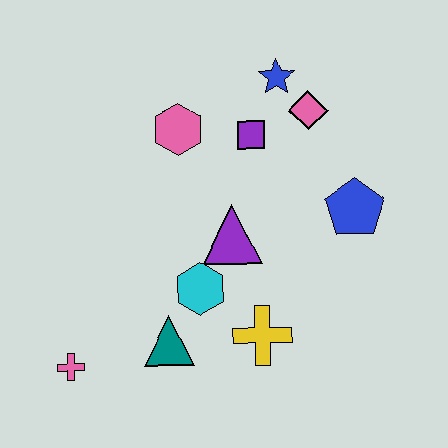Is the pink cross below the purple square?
Yes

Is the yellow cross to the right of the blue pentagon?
No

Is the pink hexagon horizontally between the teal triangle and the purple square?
Yes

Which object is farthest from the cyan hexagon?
The blue star is farthest from the cyan hexagon.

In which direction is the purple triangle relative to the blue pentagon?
The purple triangle is to the left of the blue pentagon.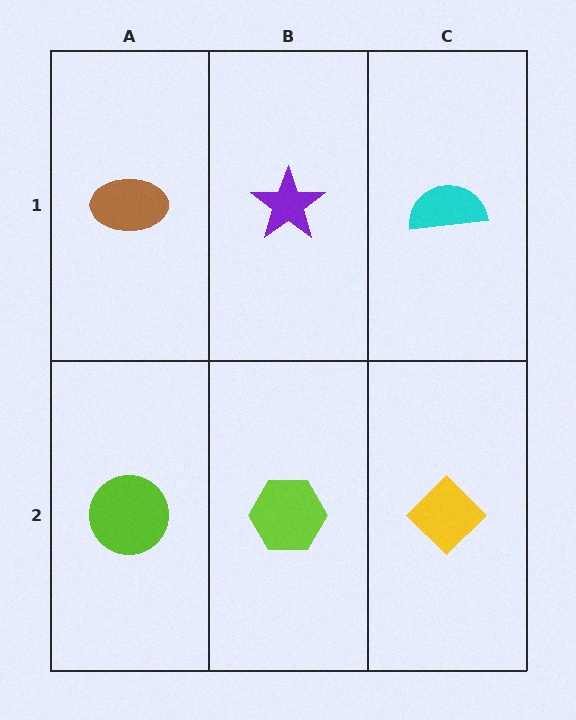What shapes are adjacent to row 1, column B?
A lime hexagon (row 2, column B), a brown ellipse (row 1, column A), a cyan semicircle (row 1, column C).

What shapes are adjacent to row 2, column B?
A purple star (row 1, column B), a lime circle (row 2, column A), a yellow diamond (row 2, column C).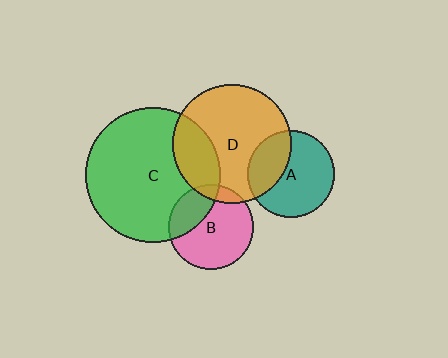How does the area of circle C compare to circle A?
Approximately 2.4 times.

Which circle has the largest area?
Circle C (green).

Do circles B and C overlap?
Yes.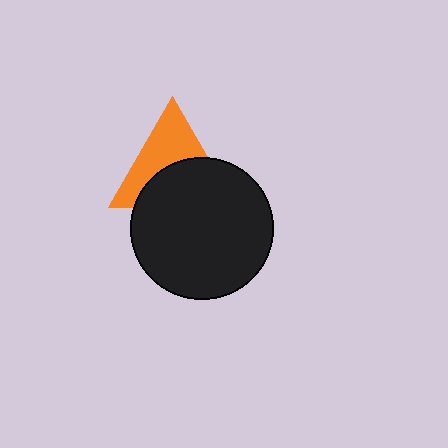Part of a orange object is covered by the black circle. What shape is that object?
It is a triangle.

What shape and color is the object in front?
The object in front is a black circle.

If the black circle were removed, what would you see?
You would see the complete orange triangle.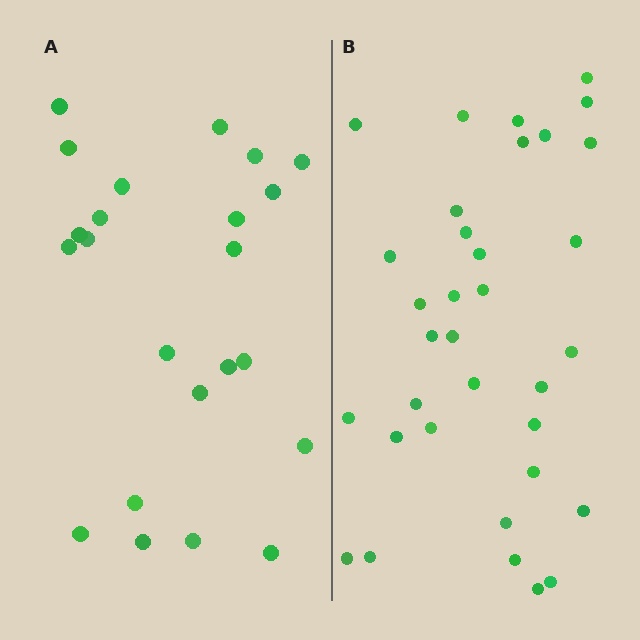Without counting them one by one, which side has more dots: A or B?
Region B (the right region) has more dots.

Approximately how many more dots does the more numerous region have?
Region B has roughly 12 or so more dots than region A.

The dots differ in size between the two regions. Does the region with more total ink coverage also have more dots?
No. Region A has more total ink coverage because its dots are larger, but region B actually contains more individual dots. Total area can be misleading — the number of items is what matters here.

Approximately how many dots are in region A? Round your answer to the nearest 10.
About 20 dots. (The exact count is 23, which rounds to 20.)